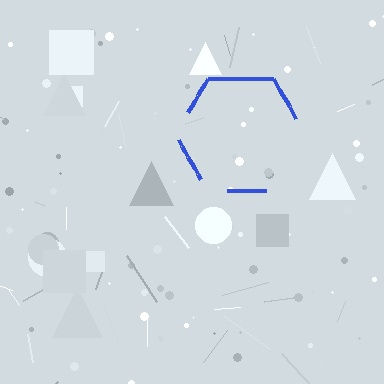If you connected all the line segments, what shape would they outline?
They would outline a hexagon.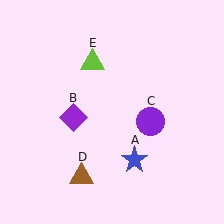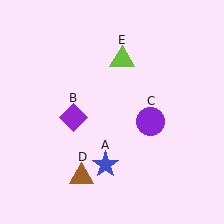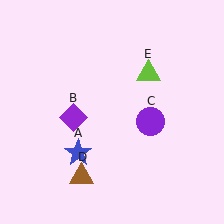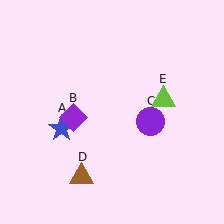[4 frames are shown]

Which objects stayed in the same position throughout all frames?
Purple diamond (object B) and purple circle (object C) and brown triangle (object D) remained stationary.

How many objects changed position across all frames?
2 objects changed position: blue star (object A), lime triangle (object E).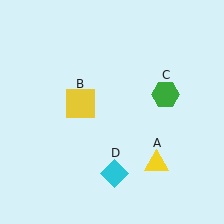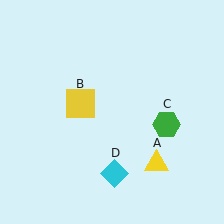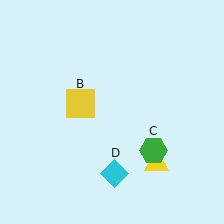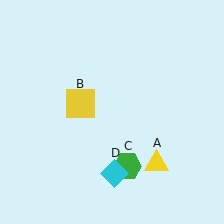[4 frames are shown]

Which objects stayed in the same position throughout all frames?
Yellow triangle (object A) and yellow square (object B) and cyan diamond (object D) remained stationary.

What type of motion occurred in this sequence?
The green hexagon (object C) rotated clockwise around the center of the scene.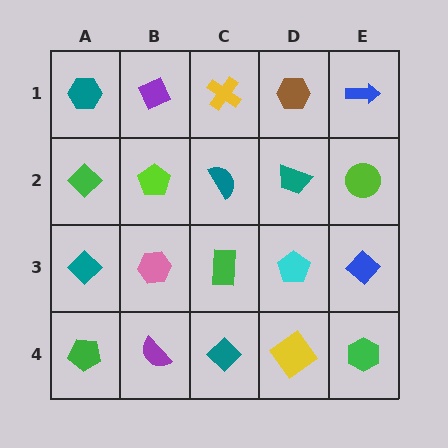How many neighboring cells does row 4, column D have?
3.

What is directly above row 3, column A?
A green diamond.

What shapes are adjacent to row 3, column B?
A lime pentagon (row 2, column B), a purple semicircle (row 4, column B), a teal diamond (row 3, column A), a green rectangle (row 3, column C).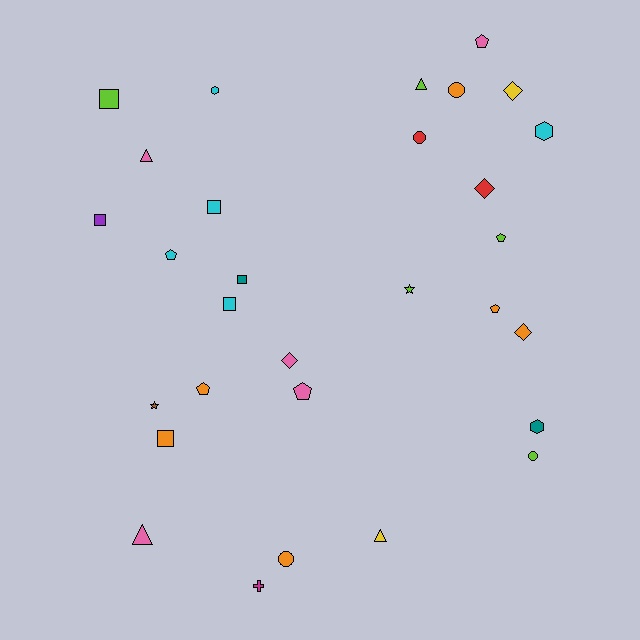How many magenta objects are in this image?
There is 1 magenta object.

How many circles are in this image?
There are 4 circles.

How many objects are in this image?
There are 30 objects.